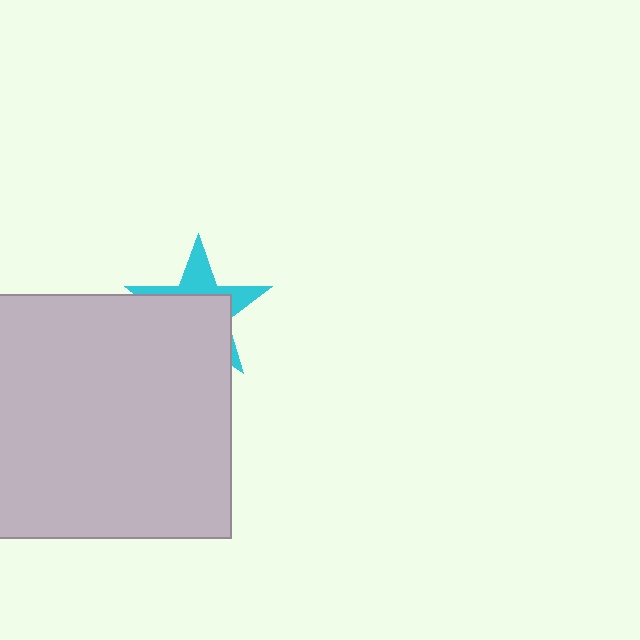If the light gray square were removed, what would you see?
You would see the complete cyan star.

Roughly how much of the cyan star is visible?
A small part of it is visible (roughly 37%).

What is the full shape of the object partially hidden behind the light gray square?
The partially hidden object is a cyan star.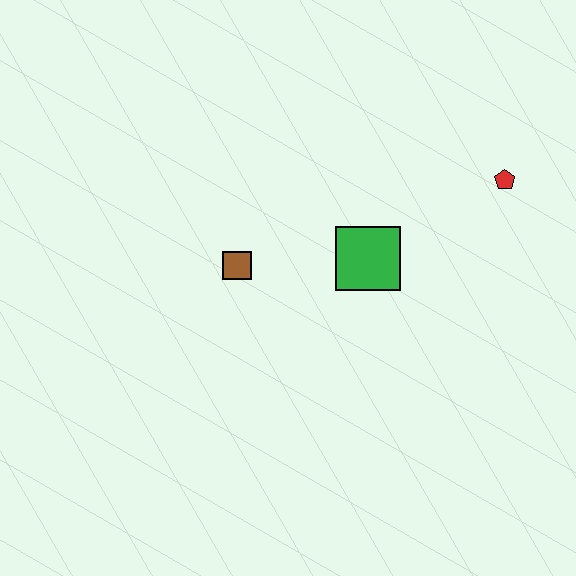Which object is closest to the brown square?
The green square is closest to the brown square.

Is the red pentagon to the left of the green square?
No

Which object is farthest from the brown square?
The red pentagon is farthest from the brown square.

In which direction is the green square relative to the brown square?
The green square is to the right of the brown square.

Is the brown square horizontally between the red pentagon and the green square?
No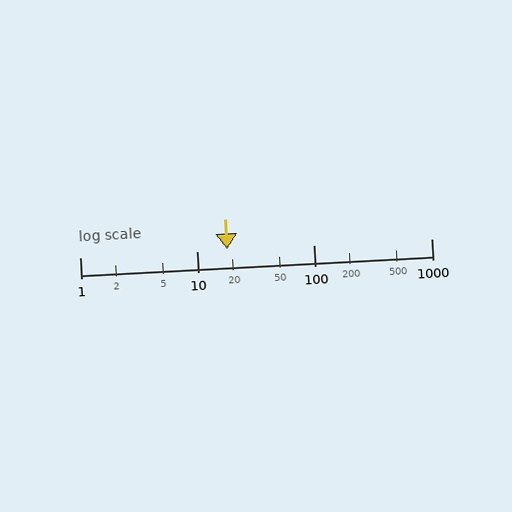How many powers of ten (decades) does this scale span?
The scale spans 3 decades, from 1 to 1000.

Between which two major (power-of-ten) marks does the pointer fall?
The pointer is between 10 and 100.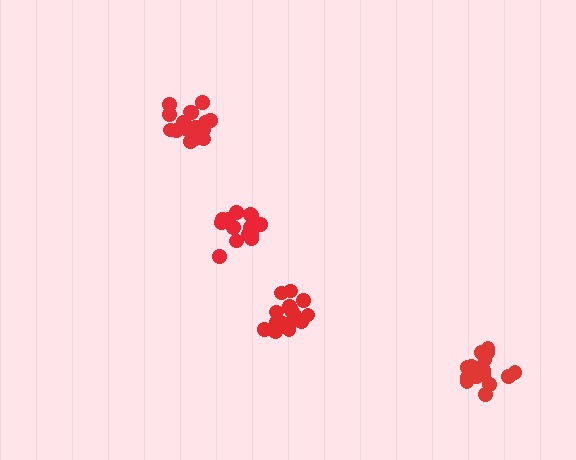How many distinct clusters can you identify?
There are 4 distinct clusters.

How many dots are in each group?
Group 1: 17 dots, Group 2: 17 dots, Group 3: 15 dots, Group 4: 16 dots (65 total).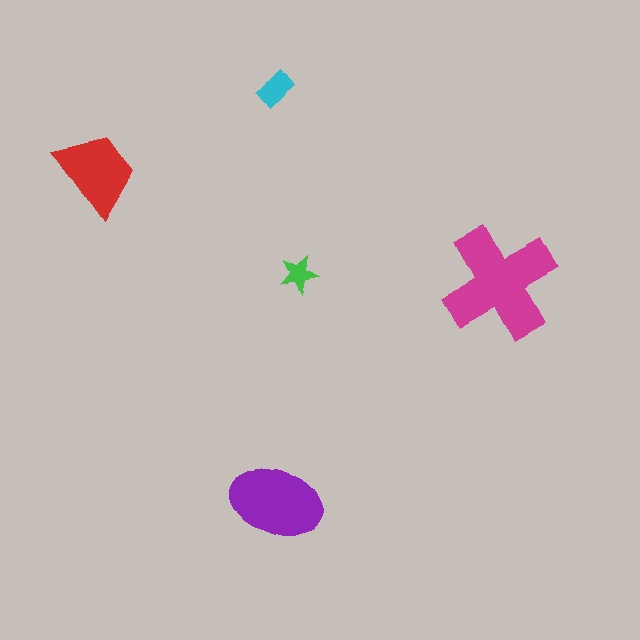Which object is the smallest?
The green star.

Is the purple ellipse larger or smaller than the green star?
Larger.